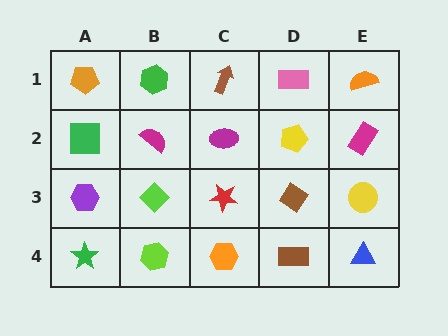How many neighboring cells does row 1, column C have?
3.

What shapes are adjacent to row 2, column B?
A green hexagon (row 1, column B), a lime diamond (row 3, column B), a green square (row 2, column A), a magenta ellipse (row 2, column C).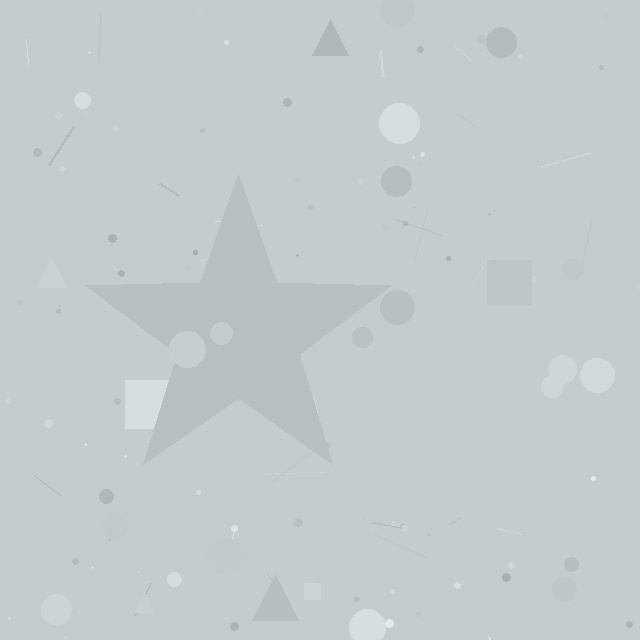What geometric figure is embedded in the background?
A star is embedded in the background.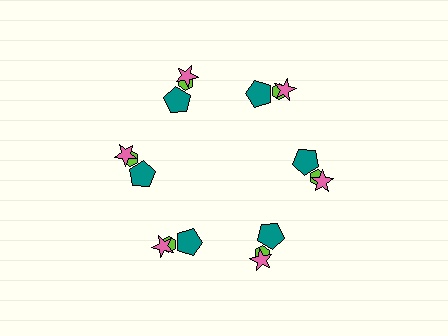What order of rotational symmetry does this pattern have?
This pattern has 6-fold rotational symmetry.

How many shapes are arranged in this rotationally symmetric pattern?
There are 18 shapes, arranged in 6 groups of 3.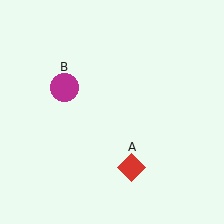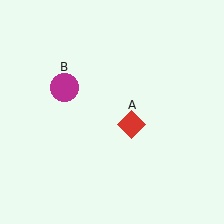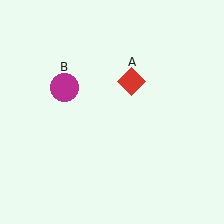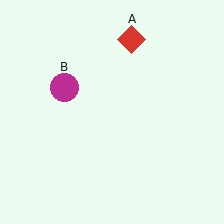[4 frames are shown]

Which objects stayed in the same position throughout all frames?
Magenta circle (object B) remained stationary.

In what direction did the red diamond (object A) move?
The red diamond (object A) moved up.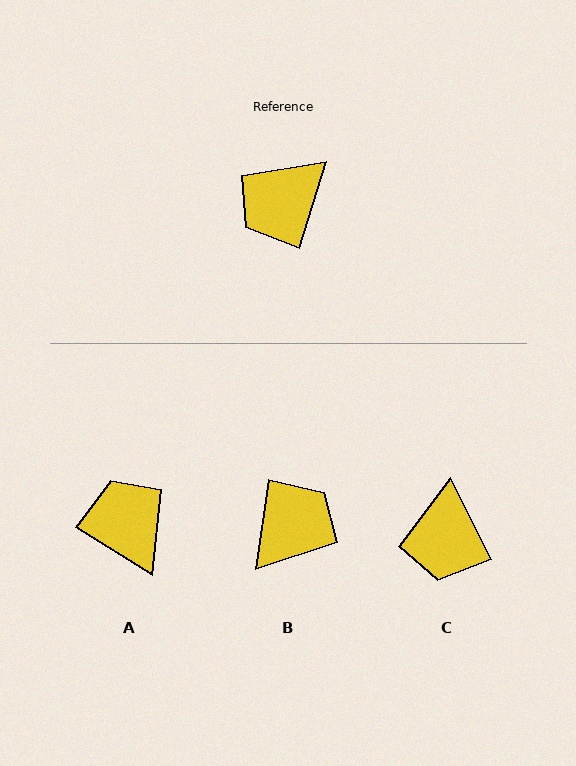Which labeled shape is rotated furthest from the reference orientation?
B, about 171 degrees away.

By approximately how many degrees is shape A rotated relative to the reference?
Approximately 105 degrees clockwise.